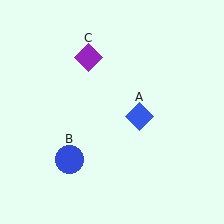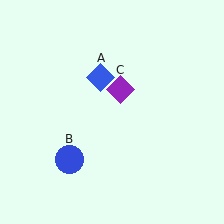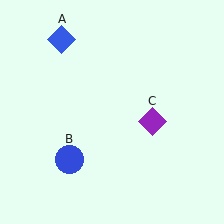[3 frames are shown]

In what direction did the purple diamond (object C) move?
The purple diamond (object C) moved down and to the right.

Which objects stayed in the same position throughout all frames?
Blue circle (object B) remained stationary.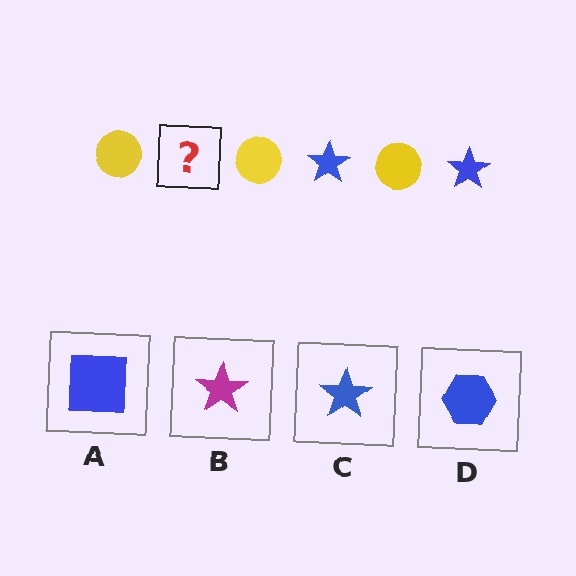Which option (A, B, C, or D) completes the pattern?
C.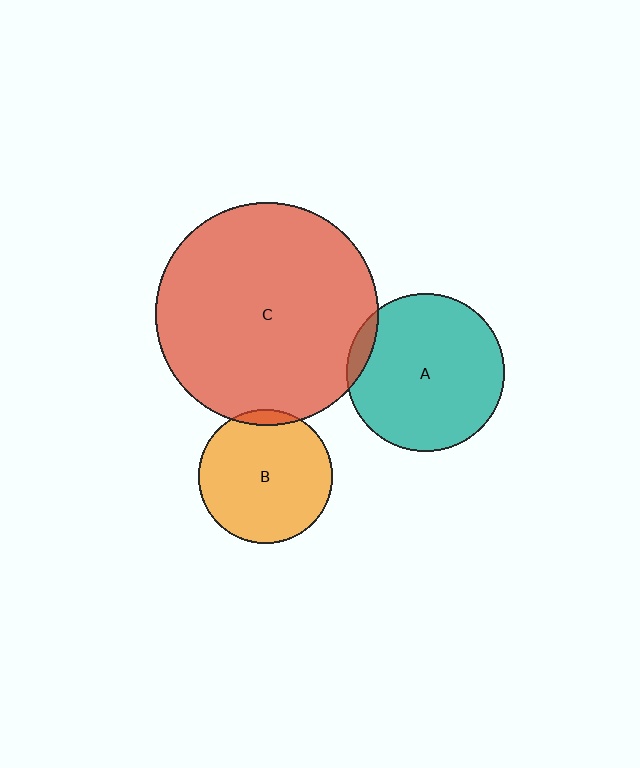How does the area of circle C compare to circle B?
Approximately 2.8 times.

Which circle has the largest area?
Circle C (red).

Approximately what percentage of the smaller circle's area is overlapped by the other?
Approximately 5%.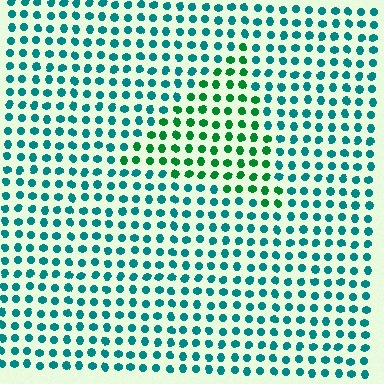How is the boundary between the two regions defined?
The boundary is defined purely by a slight shift in hue (about 39 degrees). Spacing, size, and orientation are identical on both sides.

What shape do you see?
I see a triangle.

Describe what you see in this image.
The image is filled with small teal elements in a uniform arrangement. A triangle-shaped region is visible where the elements are tinted to a slightly different hue, forming a subtle color boundary.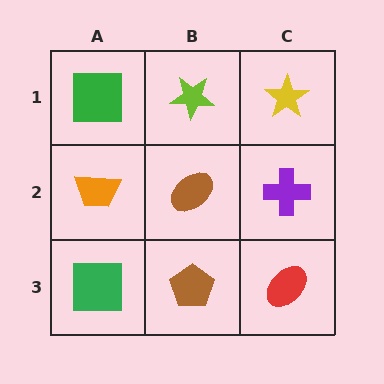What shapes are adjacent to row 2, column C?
A yellow star (row 1, column C), a red ellipse (row 3, column C), a brown ellipse (row 2, column B).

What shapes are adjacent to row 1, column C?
A purple cross (row 2, column C), a lime star (row 1, column B).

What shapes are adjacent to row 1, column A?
An orange trapezoid (row 2, column A), a lime star (row 1, column B).